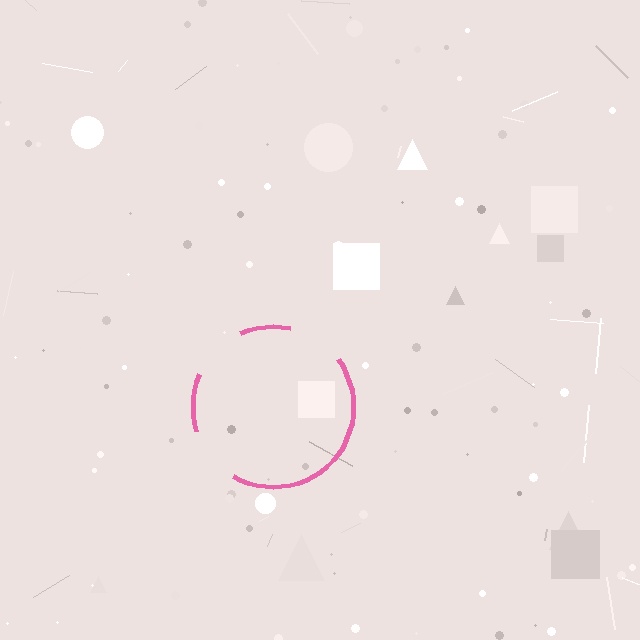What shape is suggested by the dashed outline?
The dashed outline suggests a circle.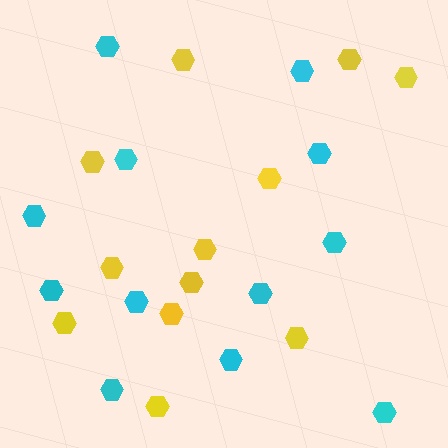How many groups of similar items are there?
There are 2 groups: one group of cyan hexagons (12) and one group of yellow hexagons (12).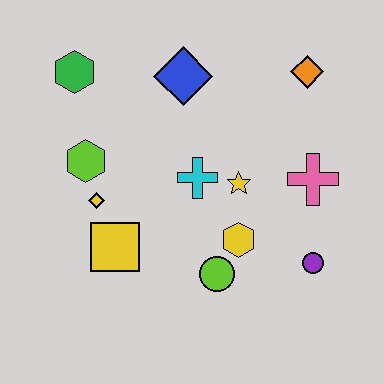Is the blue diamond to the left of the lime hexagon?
No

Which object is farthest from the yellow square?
The orange diamond is farthest from the yellow square.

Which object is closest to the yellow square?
The yellow diamond is closest to the yellow square.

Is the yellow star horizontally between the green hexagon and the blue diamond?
No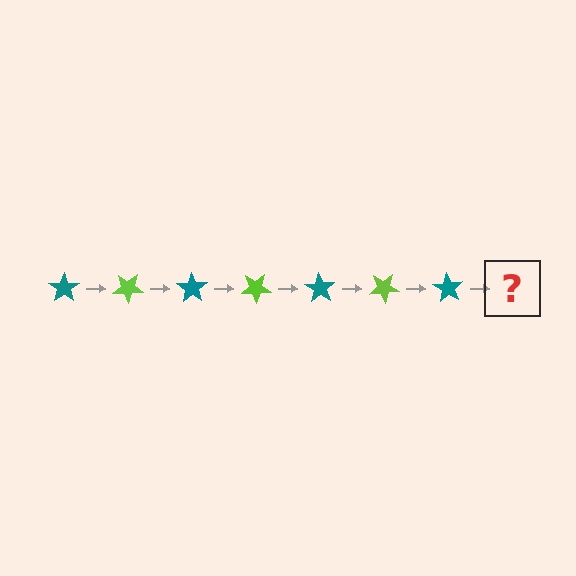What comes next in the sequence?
The next element should be a lime star, rotated 245 degrees from the start.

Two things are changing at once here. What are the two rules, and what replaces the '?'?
The two rules are that it rotates 35 degrees each step and the color cycles through teal and lime. The '?' should be a lime star, rotated 245 degrees from the start.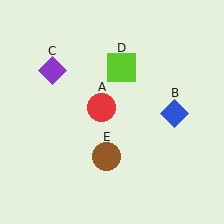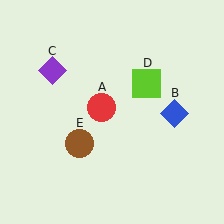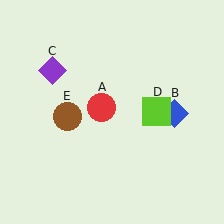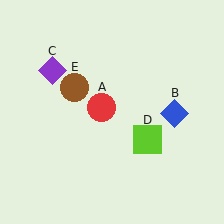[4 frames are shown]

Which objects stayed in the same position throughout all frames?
Red circle (object A) and blue diamond (object B) and purple diamond (object C) remained stationary.